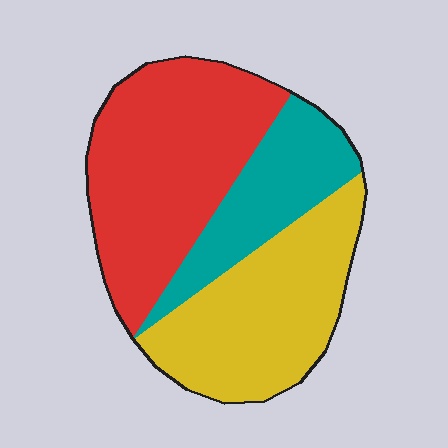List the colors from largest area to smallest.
From largest to smallest: red, yellow, teal.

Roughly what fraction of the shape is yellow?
Yellow covers around 35% of the shape.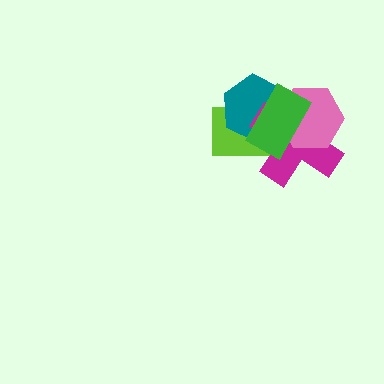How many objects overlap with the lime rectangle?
4 objects overlap with the lime rectangle.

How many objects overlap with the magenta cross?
4 objects overlap with the magenta cross.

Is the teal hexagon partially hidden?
Yes, it is partially covered by another shape.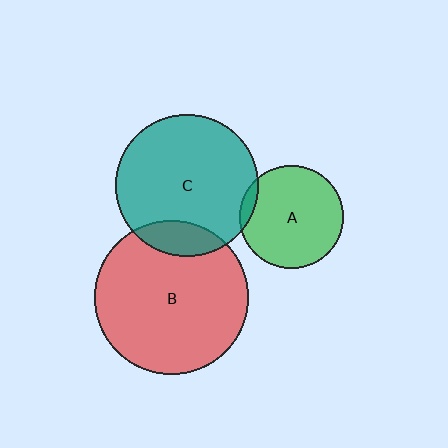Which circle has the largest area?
Circle B (red).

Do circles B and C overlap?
Yes.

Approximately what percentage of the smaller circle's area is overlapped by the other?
Approximately 15%.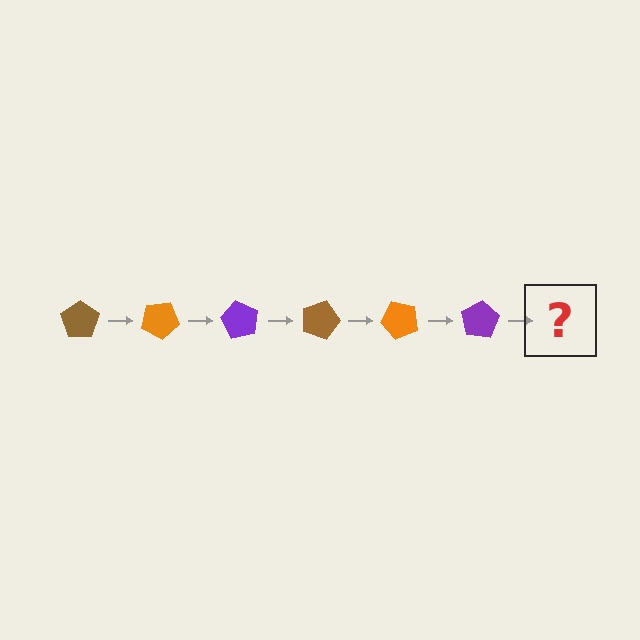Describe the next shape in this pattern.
It should be a brown pentagon, rotated 180 degrees from the start.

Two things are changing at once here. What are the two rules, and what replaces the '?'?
The two rules are that it rotates 30 degrees each step and the color cycles through brown, orange, and purple. The '?' should be a brown pentagon, rotated 180 degrees from the start.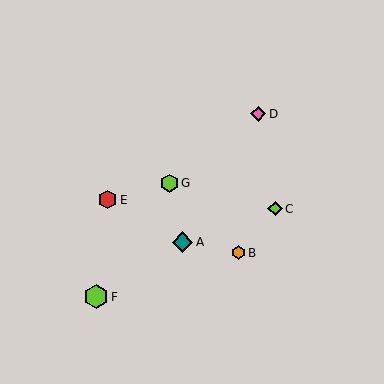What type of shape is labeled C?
Shape C is a lime diamond.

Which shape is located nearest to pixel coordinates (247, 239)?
The orange hexagon (labeled B) at (239, 253) is nearest to that location.